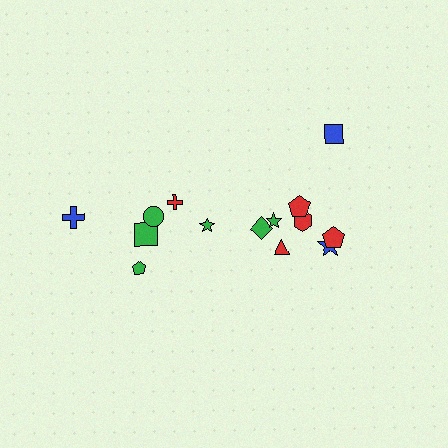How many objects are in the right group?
There are 8 objects.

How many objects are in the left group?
There are 6 objects.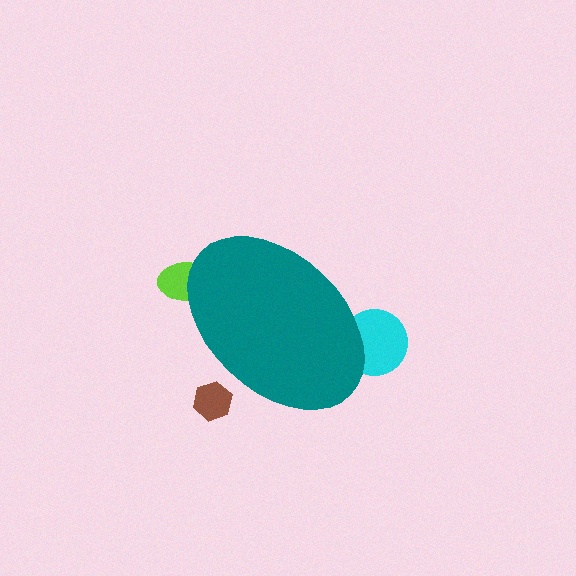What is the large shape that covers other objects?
A teal ellipse.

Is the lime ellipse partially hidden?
Yes, the lime ellipse is partially hidden behind the teal ellipse.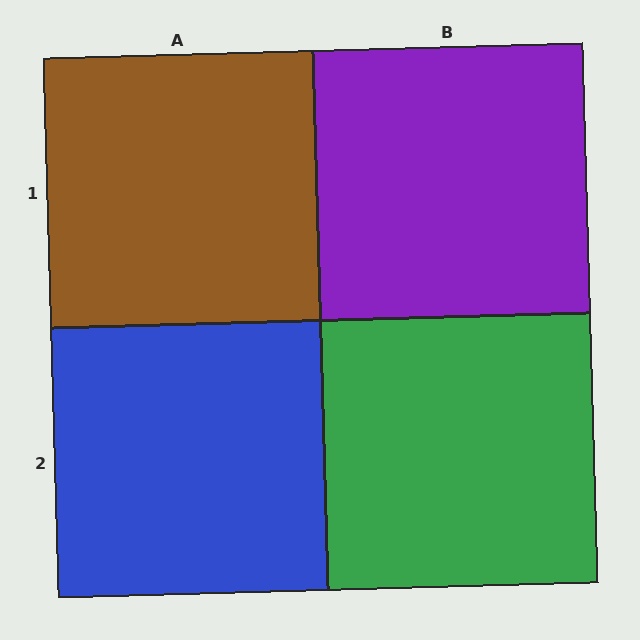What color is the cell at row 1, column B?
Purple.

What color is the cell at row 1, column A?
Brown.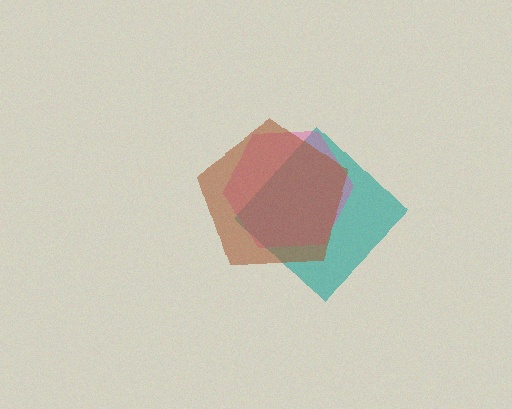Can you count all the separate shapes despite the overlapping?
Yes, there are 3 separate shapes.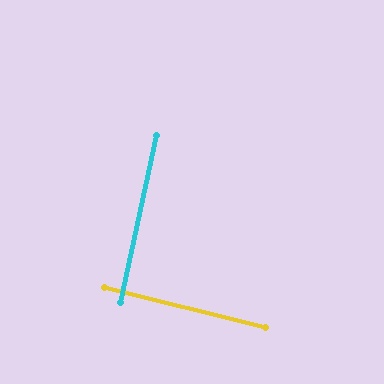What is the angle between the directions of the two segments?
Approximately 88 degrees.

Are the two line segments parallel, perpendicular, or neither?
Perpendicular — they meet at approximately 88°.